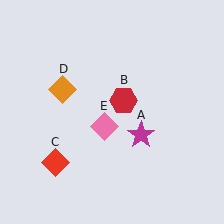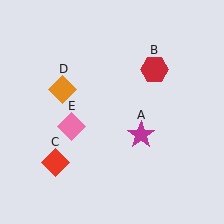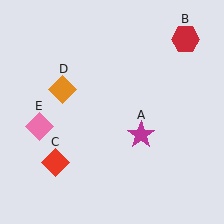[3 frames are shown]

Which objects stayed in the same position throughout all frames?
Magenta star (object A) and red diamond (object C) and orange diamond (object D) remained stationary.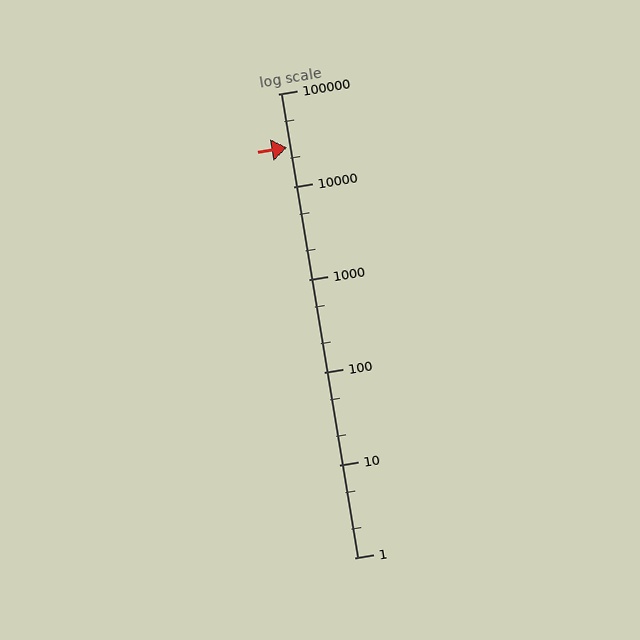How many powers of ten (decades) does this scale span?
The scale spans 5 decades, from 1 to 100000.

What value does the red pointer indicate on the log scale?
The pointer indicates approximately 26000.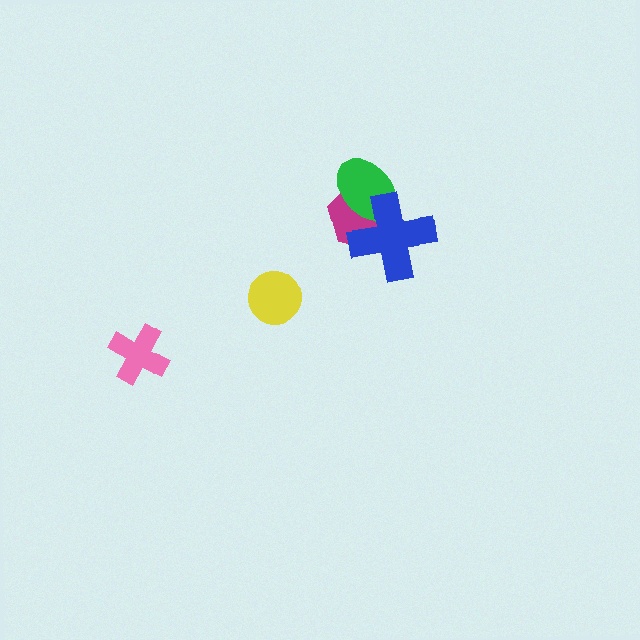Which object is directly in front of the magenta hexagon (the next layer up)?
The green ellipse is directly in front of the magenta hexagon.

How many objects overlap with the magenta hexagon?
2 objects overlap with the magenta hexagon.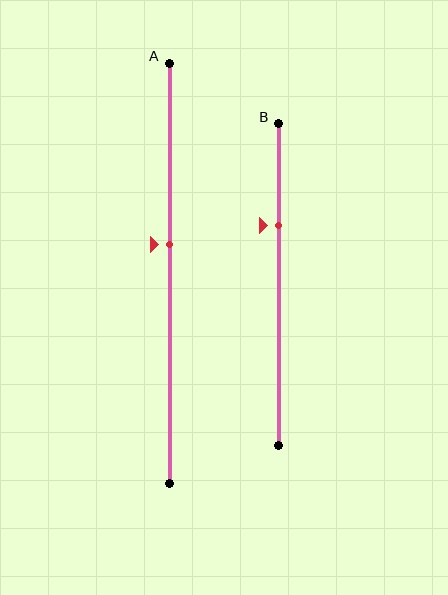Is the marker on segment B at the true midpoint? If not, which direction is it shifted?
No, the marker on segment B is shifted upward by about 18% of the segment length.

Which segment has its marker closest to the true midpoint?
Segment A has its marker closest to the true midpoint.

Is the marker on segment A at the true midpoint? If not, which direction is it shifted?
No, the marker on segment A is shifted upward by about 7% of the segment length.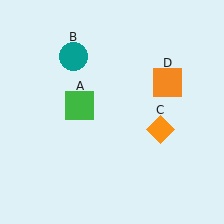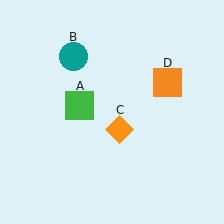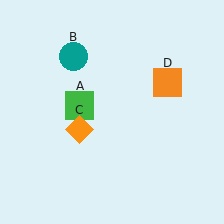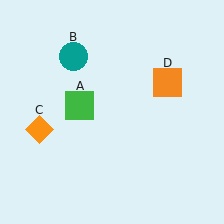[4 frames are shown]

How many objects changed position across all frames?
1 object changed position: orange diamond (object C).